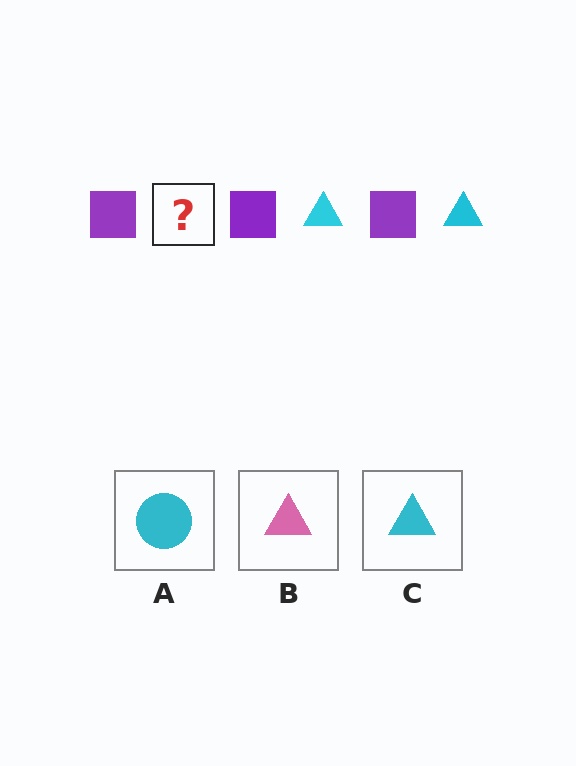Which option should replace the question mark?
Option C.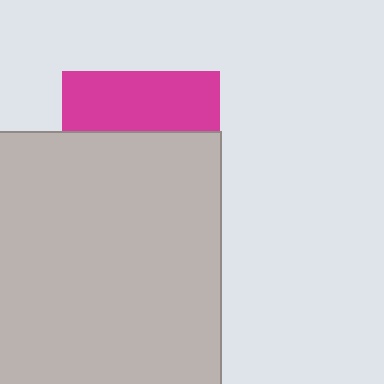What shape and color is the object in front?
The object in front is a light gray square.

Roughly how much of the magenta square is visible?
A small part of it is visible (roughly 38%).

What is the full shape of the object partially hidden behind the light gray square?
The partially hidden object is a magenta square.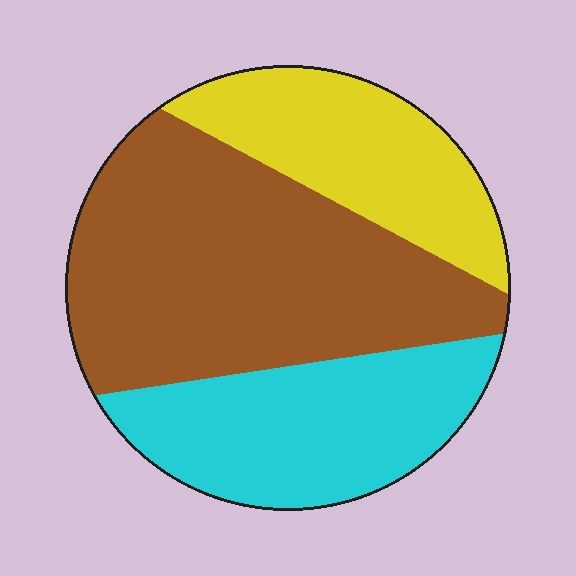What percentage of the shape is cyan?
Cyan covers about 30% of the shape.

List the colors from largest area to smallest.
From largest to smallest: brown, cyan, yellow.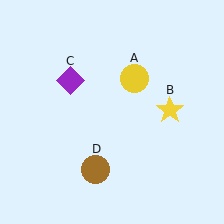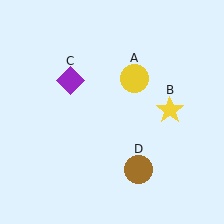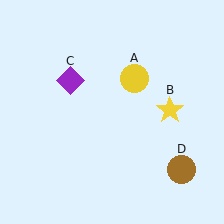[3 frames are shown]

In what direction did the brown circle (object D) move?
The brown circle (object D) moved right.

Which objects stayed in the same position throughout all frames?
Yellow circle (object A) and yellow star (object B) and purple diamond (object C) remained stationary.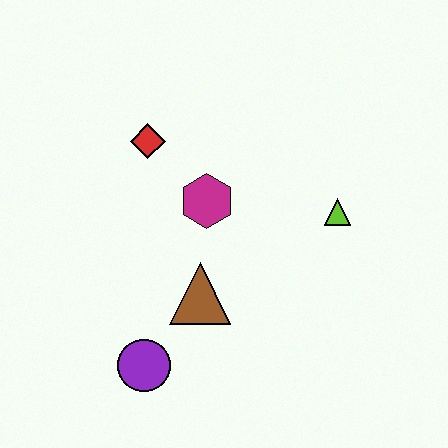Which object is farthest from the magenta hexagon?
The purple circle is farthest from the magenta hexagon.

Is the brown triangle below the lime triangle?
Yes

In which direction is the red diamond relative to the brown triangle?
The red diamond is above the brown triangle.